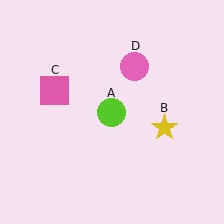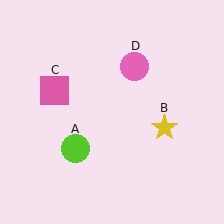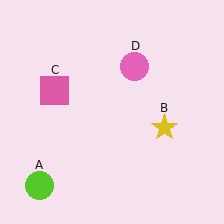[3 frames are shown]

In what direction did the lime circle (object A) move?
The lime circle (object A) moved down and to the left.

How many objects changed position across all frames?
1 object changed position: lime circle (object A).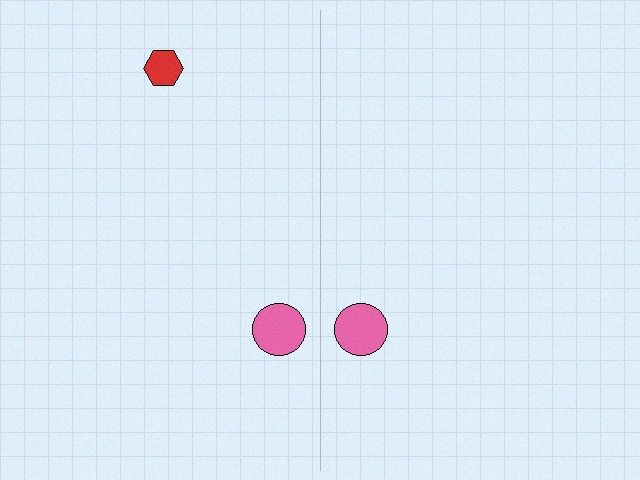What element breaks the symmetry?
A red hexagon is missing from the right side.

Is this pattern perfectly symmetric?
No, the pattern is not perfectly symmetric. A red hexagon is missing from the right side.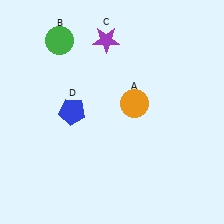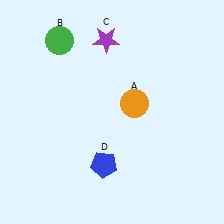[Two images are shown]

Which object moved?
The blue pentagon (D) moved down.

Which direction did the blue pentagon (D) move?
The blue pentagon (D) moved down.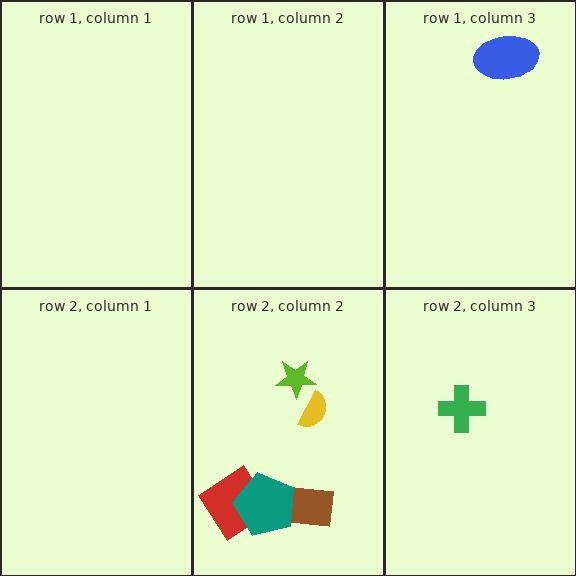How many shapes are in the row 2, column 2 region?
5.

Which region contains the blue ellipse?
The row 1, column 3 region.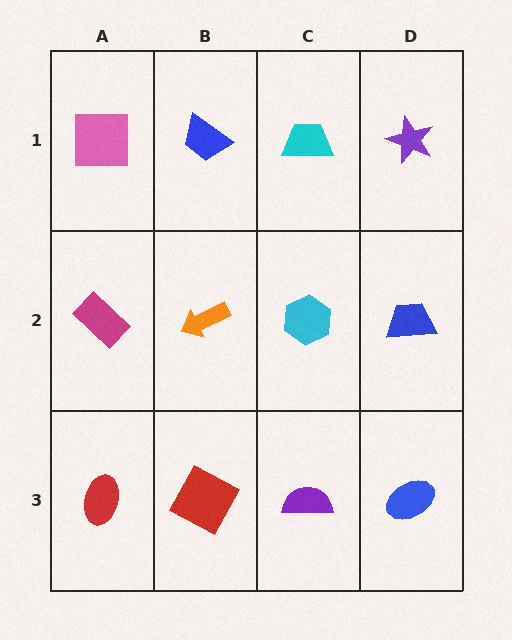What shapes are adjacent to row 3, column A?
A magenta rectangle (row 2, column A), a red square (row 3, column B).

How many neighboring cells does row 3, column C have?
3.